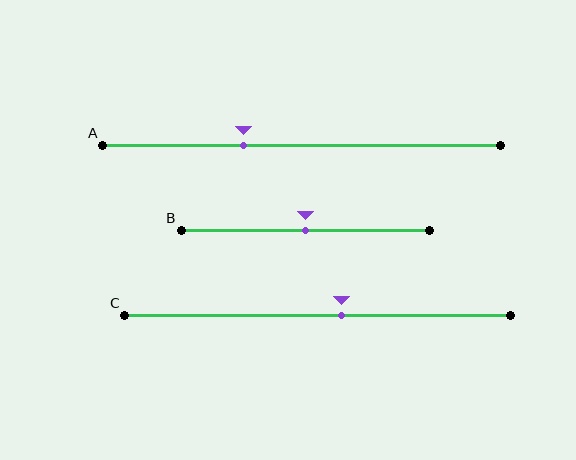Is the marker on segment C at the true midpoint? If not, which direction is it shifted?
No, the marker on segment C is shifted to the right by about 6% of the segment length.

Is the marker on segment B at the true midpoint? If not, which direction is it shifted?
Yes, the marker on segment B is at the true midpoint.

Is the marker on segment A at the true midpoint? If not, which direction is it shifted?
No, the marker on segment A is shifted to the left by about 15% of the segment length.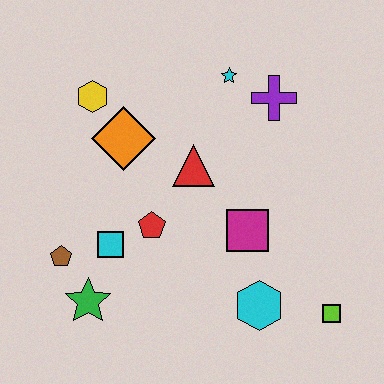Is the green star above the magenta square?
No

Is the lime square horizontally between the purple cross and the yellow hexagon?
No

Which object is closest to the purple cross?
The cyan star is closest to the purple cross.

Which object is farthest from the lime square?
The yellow hexagon is farthest from the lime square.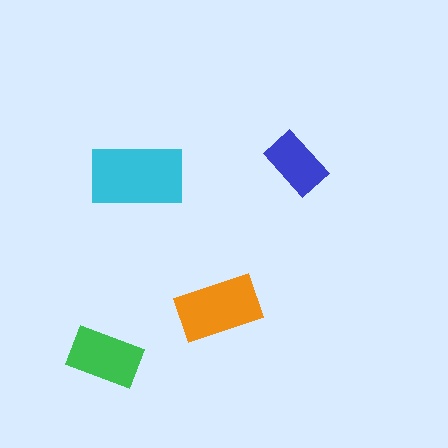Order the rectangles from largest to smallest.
the cyan one, the orange one, the green one, the blue one.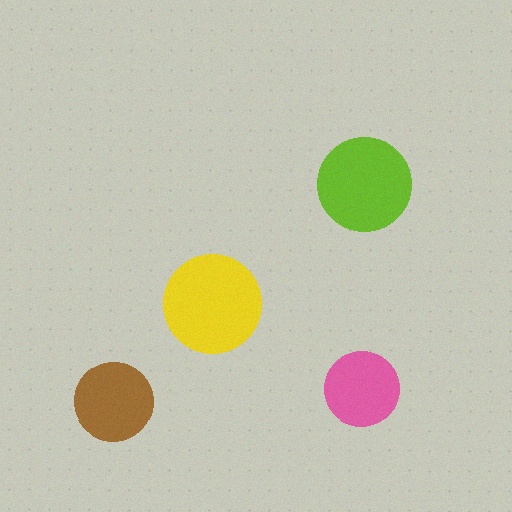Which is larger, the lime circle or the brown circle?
The lime one.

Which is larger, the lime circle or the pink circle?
The lime one.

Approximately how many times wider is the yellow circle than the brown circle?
About 1.5 times wider.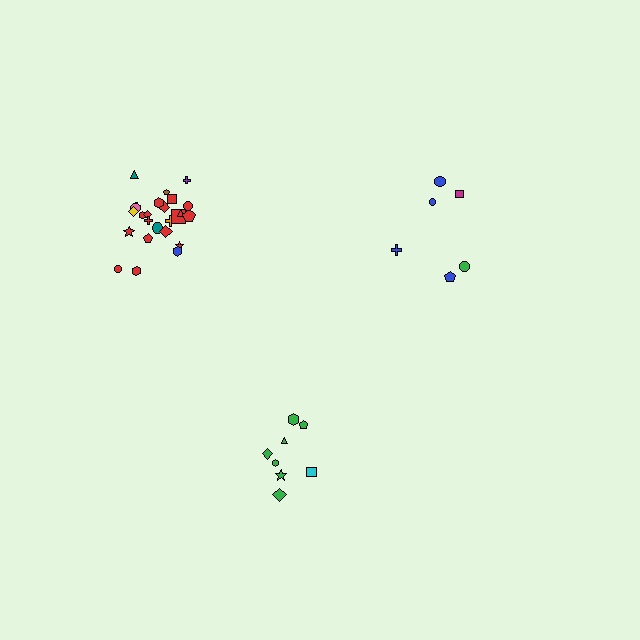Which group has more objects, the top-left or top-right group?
The top-left group.